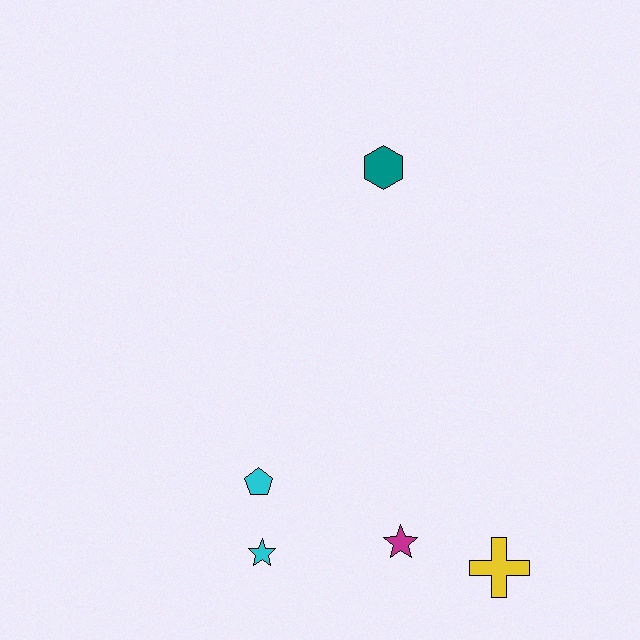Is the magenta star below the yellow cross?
No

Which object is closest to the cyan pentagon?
The cyan star is closest to the cyan pentagon.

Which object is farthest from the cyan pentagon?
The teal hexagon is farthest from the cyan pentagon.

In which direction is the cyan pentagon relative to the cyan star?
The cyan pentagon is above the cyan star.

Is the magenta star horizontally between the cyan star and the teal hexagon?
No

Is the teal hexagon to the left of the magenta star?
Yes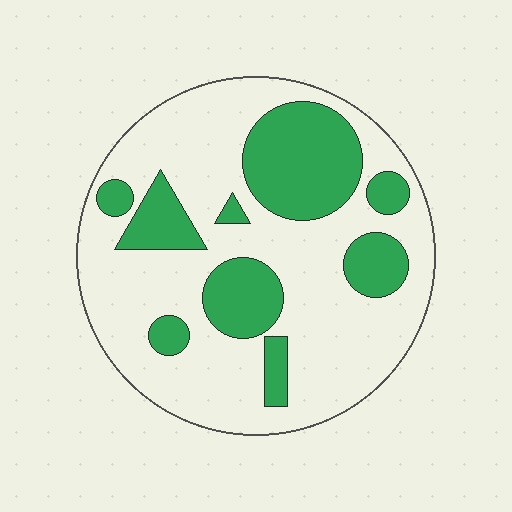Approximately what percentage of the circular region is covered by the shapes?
Approximately 30%.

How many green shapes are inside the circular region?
9.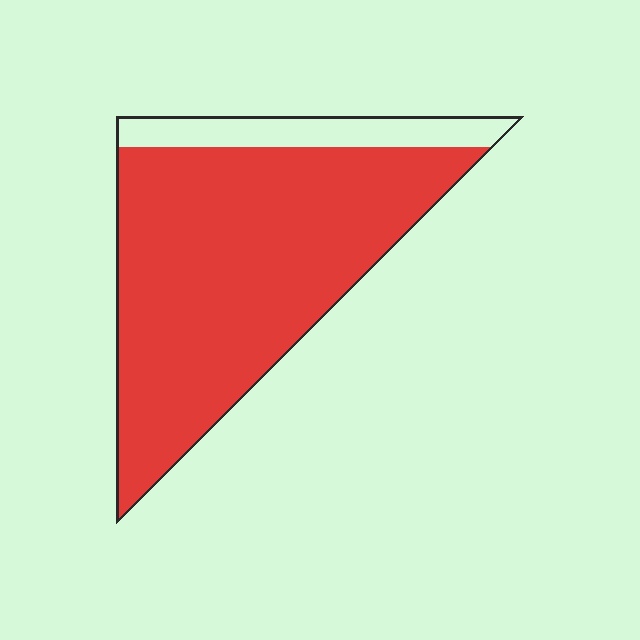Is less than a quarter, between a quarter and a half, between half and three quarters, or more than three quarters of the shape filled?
More than three quarters.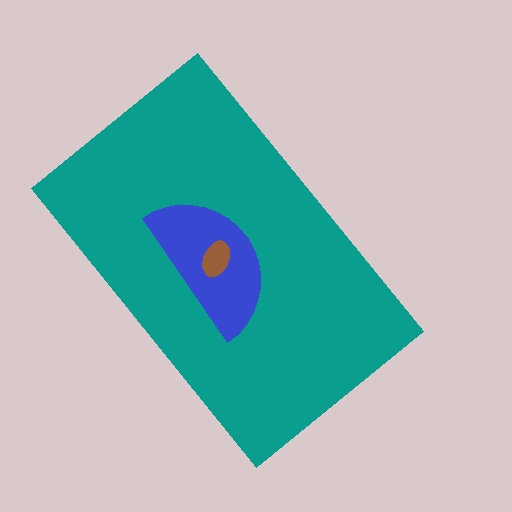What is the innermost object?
The brown ellipse.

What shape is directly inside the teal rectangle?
The blue semicircle.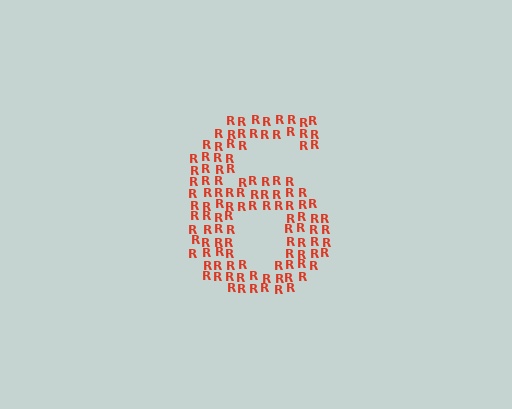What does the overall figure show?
The overall figure shows the digit 6.